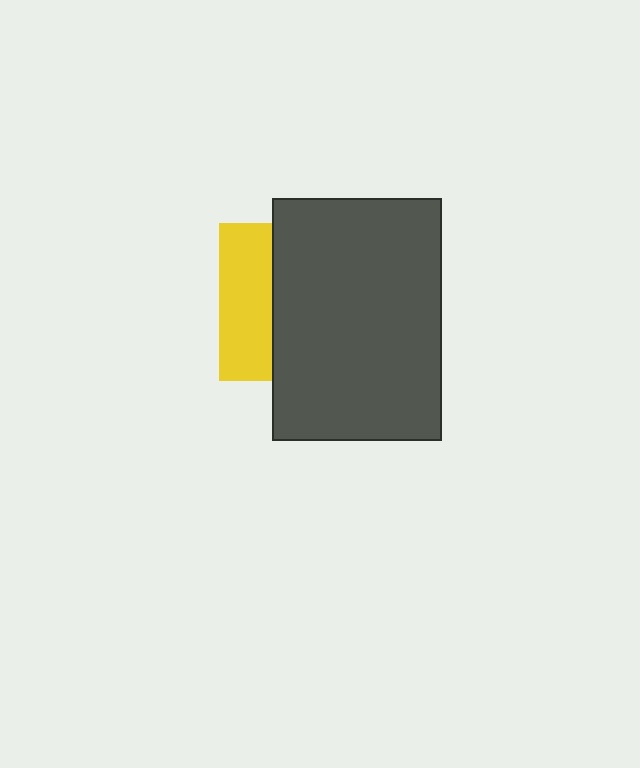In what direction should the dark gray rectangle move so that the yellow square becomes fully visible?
The dark gray rectangle should move right. That is the shortest direction to clear the overlap and leave the yellow square fully visible.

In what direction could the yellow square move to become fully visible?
The yellow square could move left. That would shift it out from behind the dark gray rectangle entirely.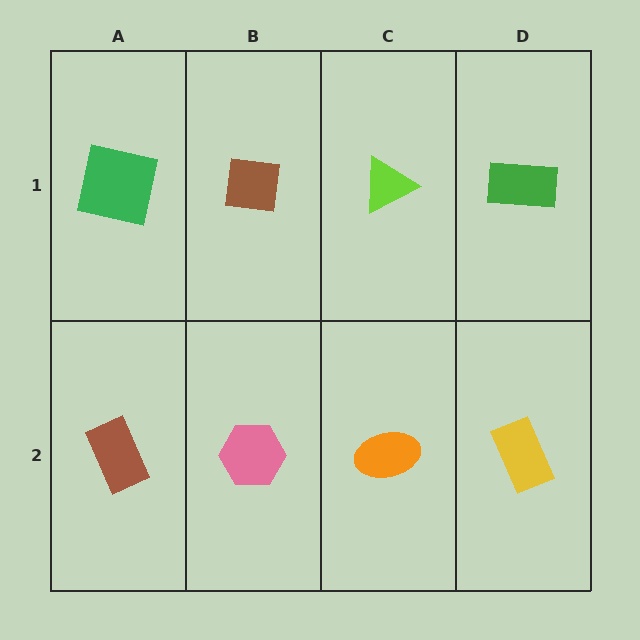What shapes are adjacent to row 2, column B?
A brown square (row 1, column B), a brown rectangle (row 2, column A), an orange ellipse (row 2, column C).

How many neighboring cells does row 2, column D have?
2.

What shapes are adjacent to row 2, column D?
A green rectangle (row 1, column D), an orange ellipse (row 2, column C).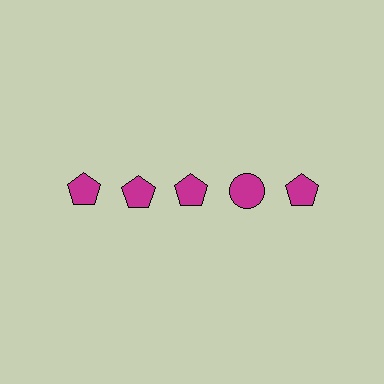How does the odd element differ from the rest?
It has a different shape: circle instead of pentagon.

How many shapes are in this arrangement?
There are 5 shapes arranged in a grid pattern.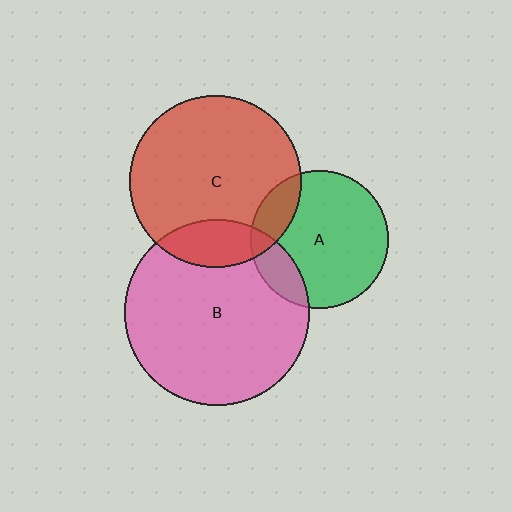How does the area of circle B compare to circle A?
Approximately 1.8 times.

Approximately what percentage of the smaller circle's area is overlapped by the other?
Approximately 15%.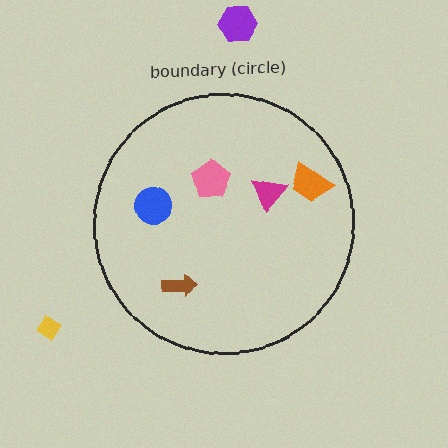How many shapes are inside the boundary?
5 inside, 2 outside.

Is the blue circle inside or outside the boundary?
Inside.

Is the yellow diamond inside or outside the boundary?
Outside.